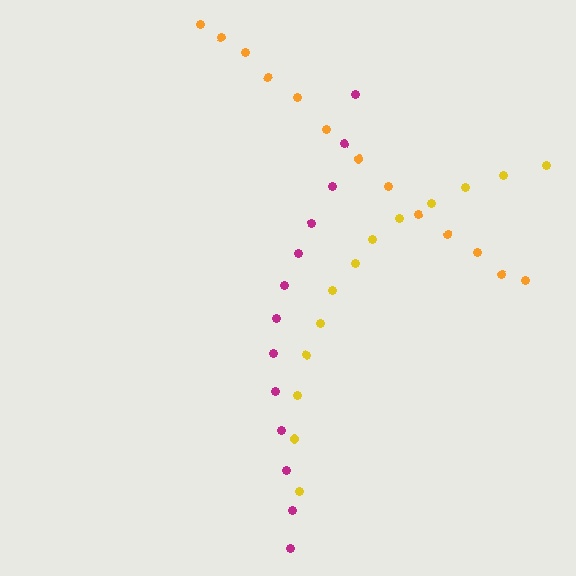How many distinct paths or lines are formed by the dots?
There are 3 distinct paths.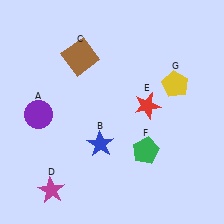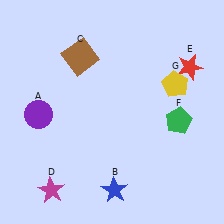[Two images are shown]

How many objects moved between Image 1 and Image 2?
3 objects moved between the two images.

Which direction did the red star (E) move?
The red star (E) moved right.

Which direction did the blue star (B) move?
The blue star (B) moved down.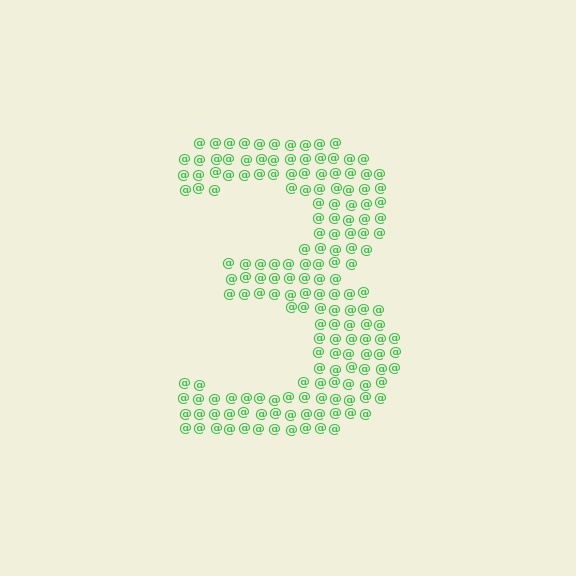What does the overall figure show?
The overall figure shows the digit 3.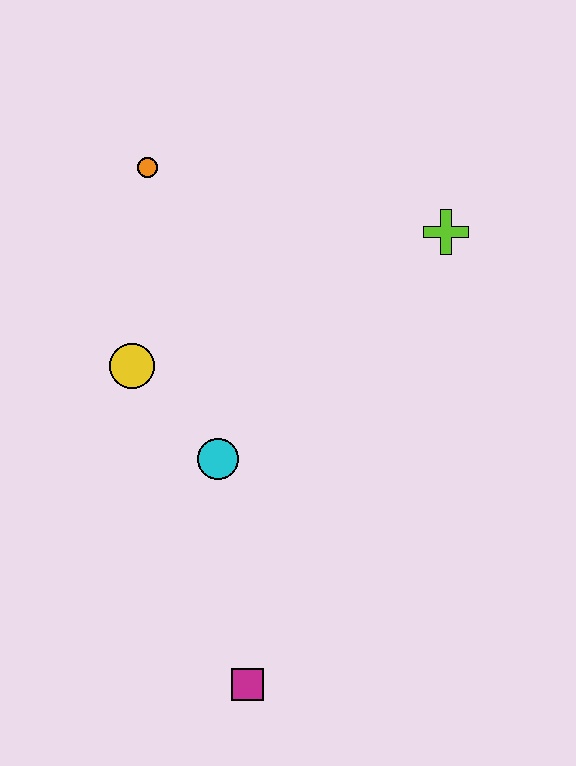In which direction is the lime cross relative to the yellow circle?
The lime cross is to the right of the yellow circle.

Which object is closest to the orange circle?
The yellow circle is closest to the orange circle.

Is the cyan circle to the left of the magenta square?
Yes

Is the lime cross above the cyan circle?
Yes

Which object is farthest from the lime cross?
The magenta square is farthest from the lime cross.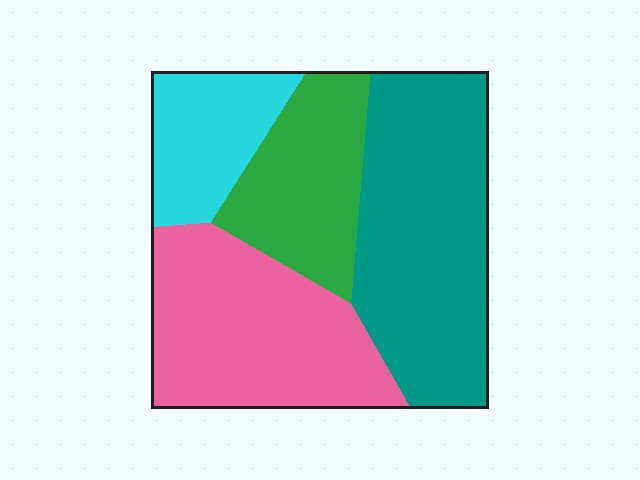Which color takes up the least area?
Cyan, at roughly 15%.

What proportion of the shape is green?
Green takes up about one fifth (1/5) of the shape.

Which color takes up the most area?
Teal, at roughly 35%.